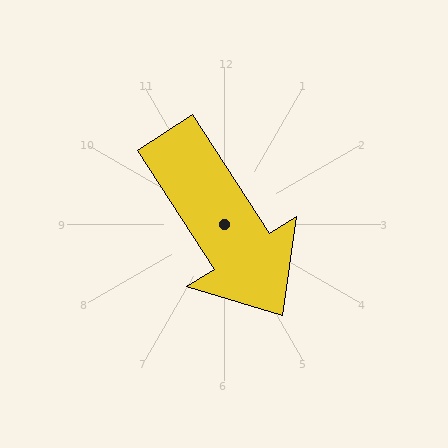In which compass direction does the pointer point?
Southeast.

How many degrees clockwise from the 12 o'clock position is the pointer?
Approximately 147 degrees.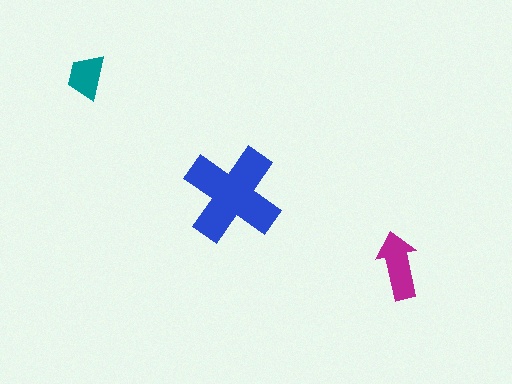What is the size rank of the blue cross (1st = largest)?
1st.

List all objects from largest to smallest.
The blue cross, the magenta arrow, the teal trapezoid.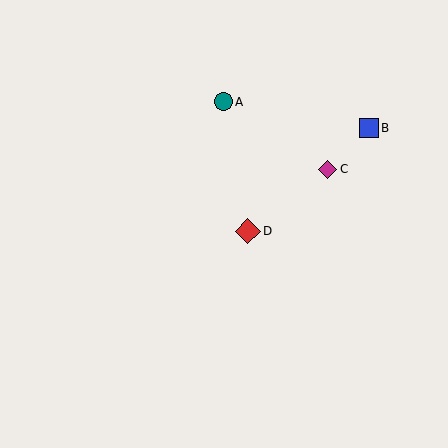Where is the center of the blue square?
The center of the blue square is at (369, 128).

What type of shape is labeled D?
Shape D is a red diamond.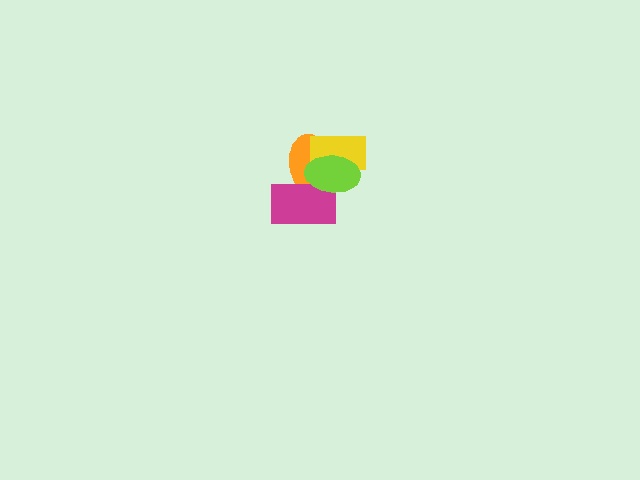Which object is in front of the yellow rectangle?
The lime ellipse is in front of the yellow rectangle.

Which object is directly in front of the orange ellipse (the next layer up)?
The yellow rectangle is directly in front of the orange ellipse.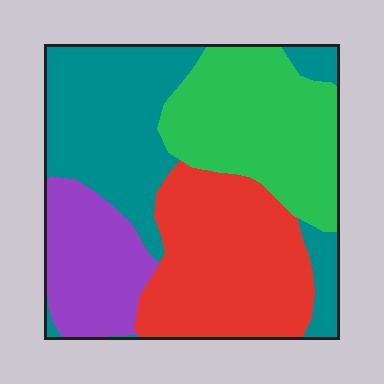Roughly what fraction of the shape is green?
Green covers roughly 25% of the shape.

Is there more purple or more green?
Green.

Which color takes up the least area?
Purple, at roughly 15%.